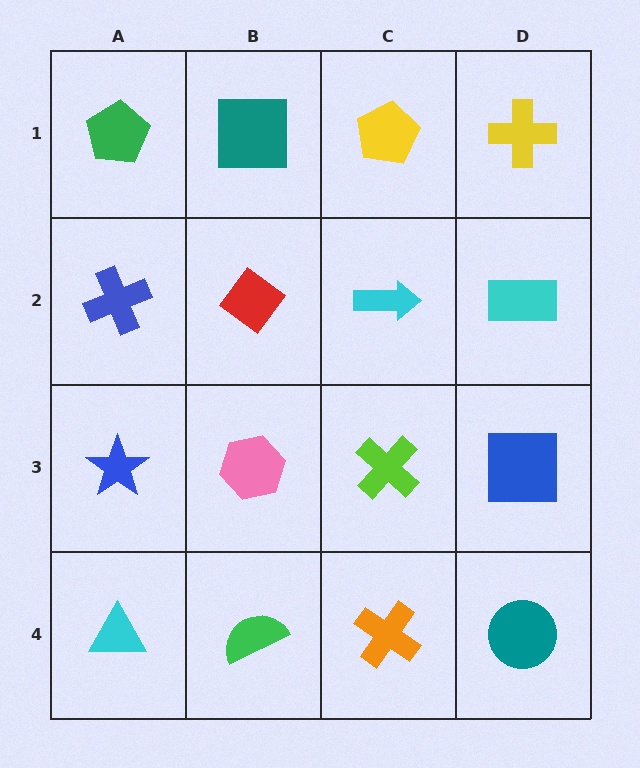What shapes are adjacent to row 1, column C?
A cyan arrow (row 2, column C), a teal square (row 1, column B), a yellow cross (row 1, column D).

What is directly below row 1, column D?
A cyan rectangle.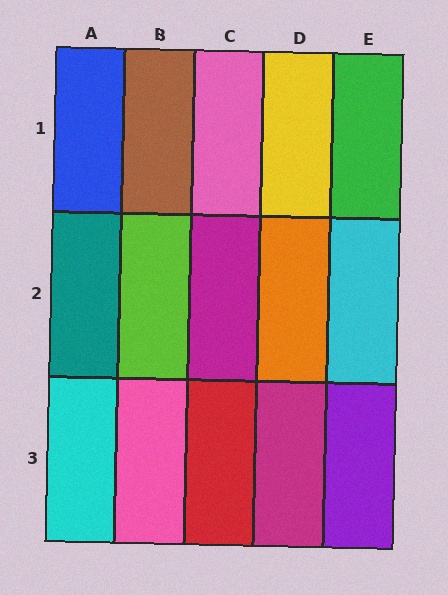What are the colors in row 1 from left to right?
Blue, brown, pink, yellow, green.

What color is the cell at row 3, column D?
Magenta.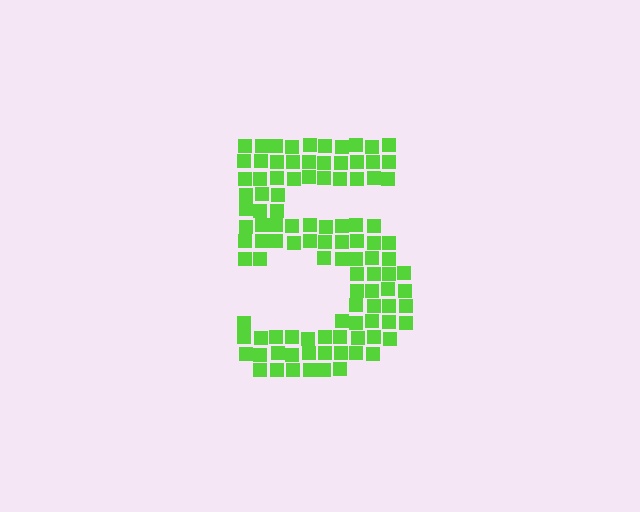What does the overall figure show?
The overall figure shows the digit 5.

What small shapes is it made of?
It is made of small squares.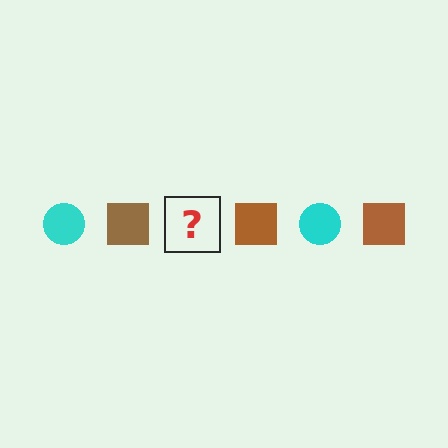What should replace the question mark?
The question mark should be replaced with a cyan circle.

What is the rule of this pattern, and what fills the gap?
The rule is that the pattern alternates between cyan circle and brown square. The gap should be filled with a cyan circle.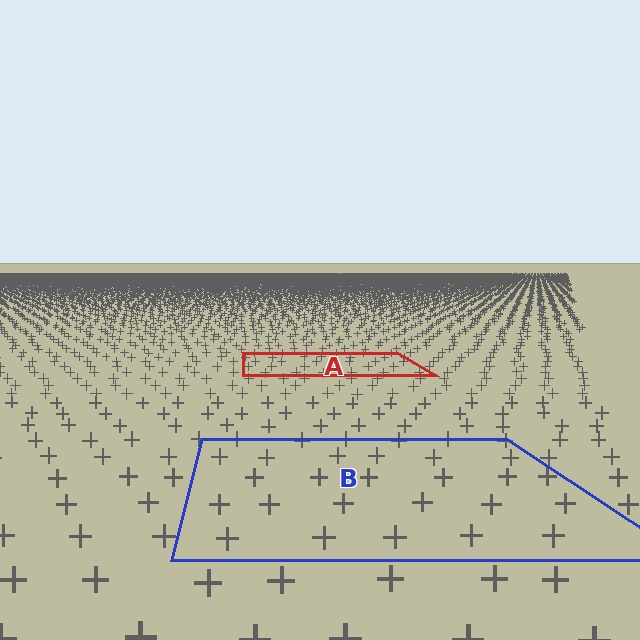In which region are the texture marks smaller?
The texture marks are smaller in region A, because it is farther away.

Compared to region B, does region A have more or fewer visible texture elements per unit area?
Region A has more texture elements per unit area — they are packed more densely because it is farther away.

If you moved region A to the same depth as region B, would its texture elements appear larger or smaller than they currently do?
They would appear larger. At a closer depth, the same texture elements are projected at a bigger on-screen size.